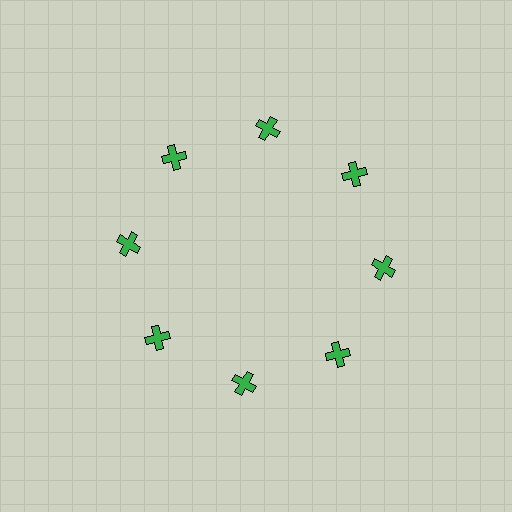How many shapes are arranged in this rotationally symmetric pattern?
There are 8 shapes, arranged in 8 groups of 1.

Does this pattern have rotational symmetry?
Yes, this pattern has 8-fold rotational symmetry. It looks the same after rotating 45 degrees around the center.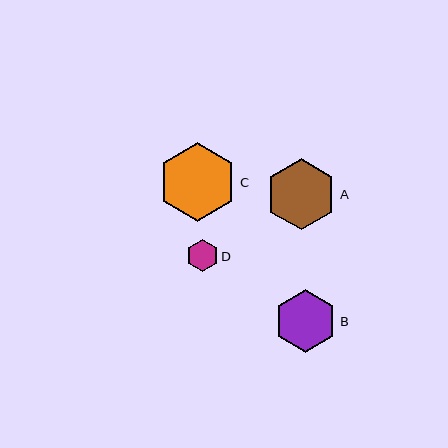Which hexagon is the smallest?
Hexagon D is the smallest with a size of approximately 32 pixels.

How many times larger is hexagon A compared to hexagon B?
Hexagon A is approximately 1.1 times the size of hexagon B.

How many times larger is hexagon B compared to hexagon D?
Hexagon B is approximately 1.9 times the size of hexagon D.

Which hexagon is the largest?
Hexagon C is the largest with a size of approximately 79 pixels.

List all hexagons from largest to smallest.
From largest to smallest: C, A, B, D.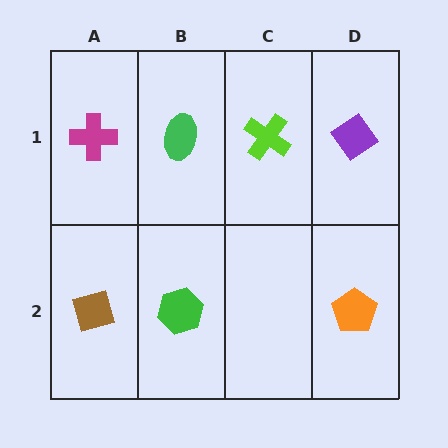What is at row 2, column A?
A brown diamond.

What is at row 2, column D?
An orange pentagon.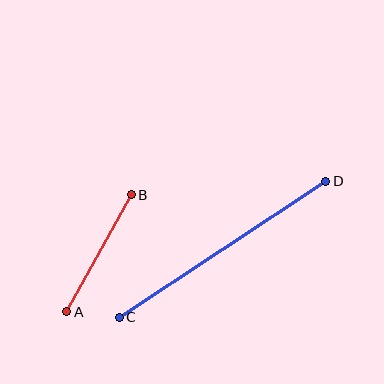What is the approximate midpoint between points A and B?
The midpoint is at approximately (99, 253) pixels.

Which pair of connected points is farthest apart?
Points C and D are farthest apart.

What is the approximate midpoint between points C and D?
The midpoint is at approximately (223, 249) pixels.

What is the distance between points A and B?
The distance is approximately 134 pixels.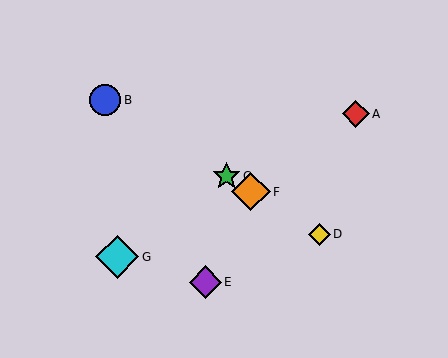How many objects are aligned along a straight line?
4 objects (B, C, D, F) are aligned along a straight line.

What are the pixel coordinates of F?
Object F is at (251, 192).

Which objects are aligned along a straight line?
Objects B, C, D, F are aligned along a straight line.